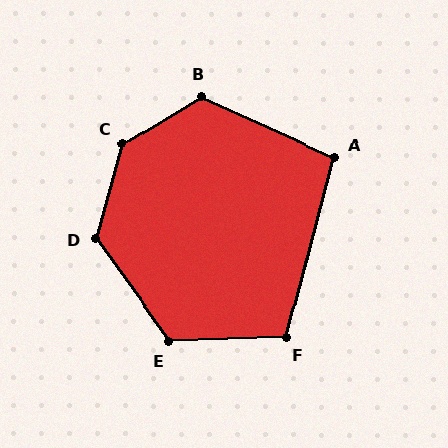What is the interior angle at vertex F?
Approximately 107 degrees (obtuse).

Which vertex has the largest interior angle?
C, at approximately 137 degrees.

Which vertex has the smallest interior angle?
A, at approximately 100 degrees.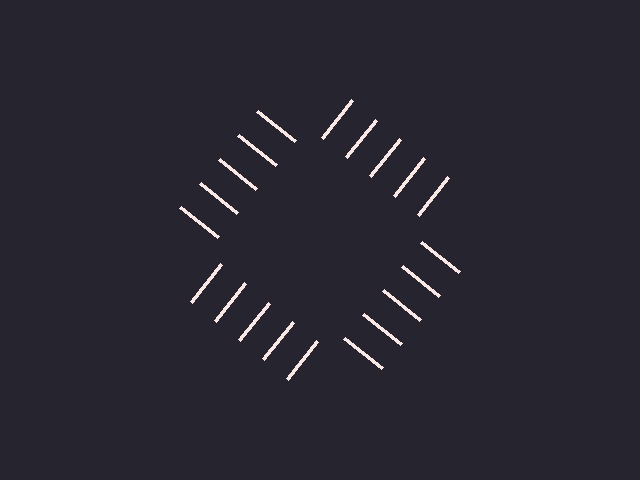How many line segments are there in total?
20 — 5 along each of the 4 edges.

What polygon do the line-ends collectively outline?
An illusory square — the line segments terminate on its edges but no continuous stroke is drawn.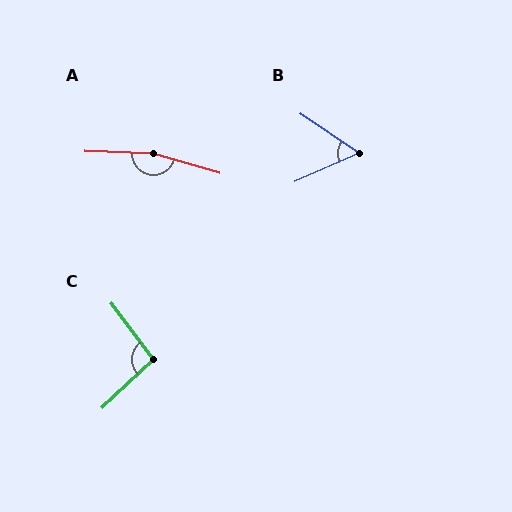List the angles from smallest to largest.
B (58°), C (97°), A (166°).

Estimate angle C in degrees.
Approximately 97 degrees.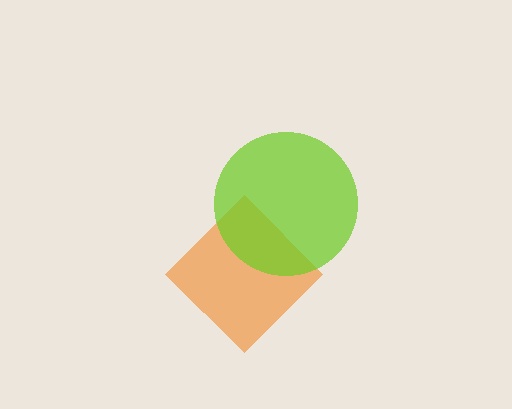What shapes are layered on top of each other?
The layered shapes are: an orange diamond, a lime circle.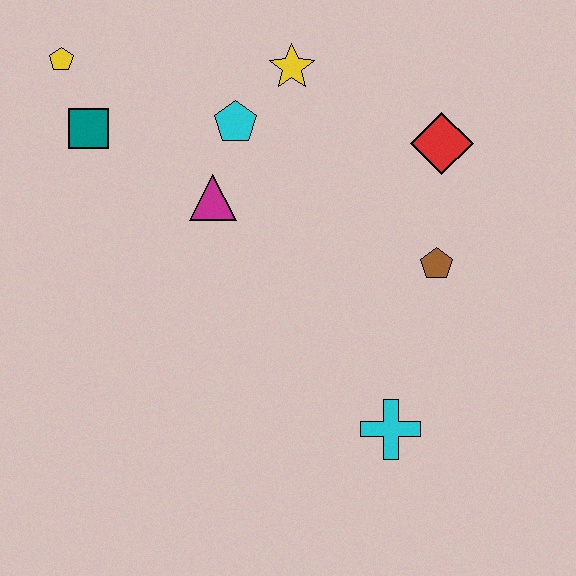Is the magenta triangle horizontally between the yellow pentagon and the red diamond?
Yes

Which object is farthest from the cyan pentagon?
The cyan cross is farthest from the cyan pentagon.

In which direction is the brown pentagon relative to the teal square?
The brown pentagon is to the right of the teal square.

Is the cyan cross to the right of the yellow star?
Yes